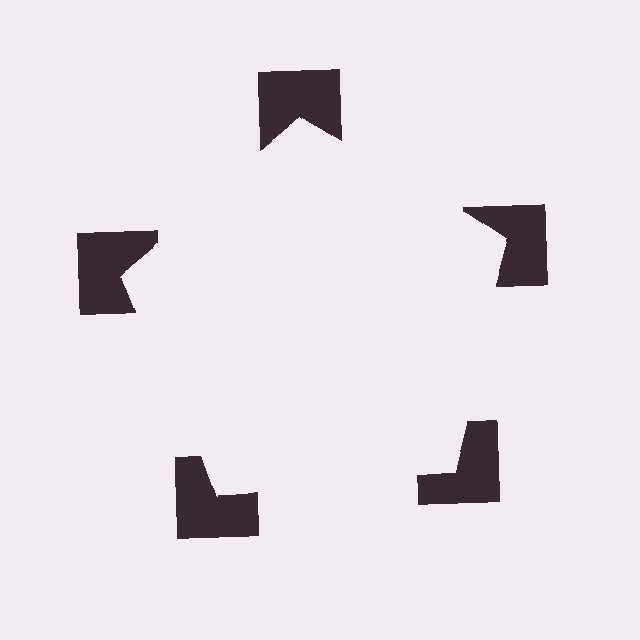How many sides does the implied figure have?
5 sides.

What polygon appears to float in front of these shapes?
An illusory pentagon — its edges are inferred from the aligned wedge cuts in the notched squares, not physically drawn.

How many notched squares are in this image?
There are 5 — one at each vertex of the illusory pentagon.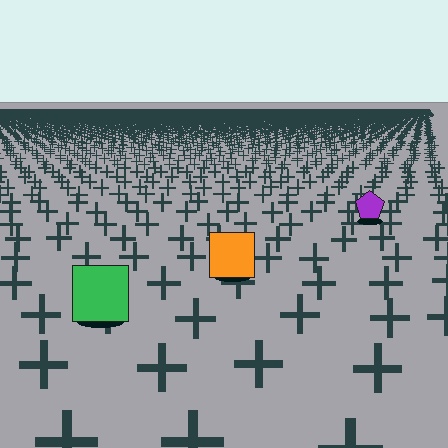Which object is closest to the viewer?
The green square is closest. The texture marks near it are larger and more spread out.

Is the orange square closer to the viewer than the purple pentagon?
Yes. The orange square is closer — you can tell from the texture gradient: the ground texture is coarser near it.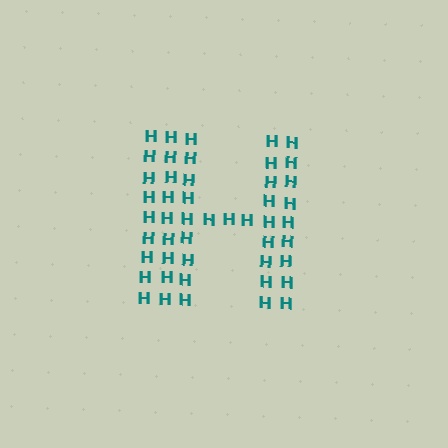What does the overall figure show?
The overall figure shows the letter H.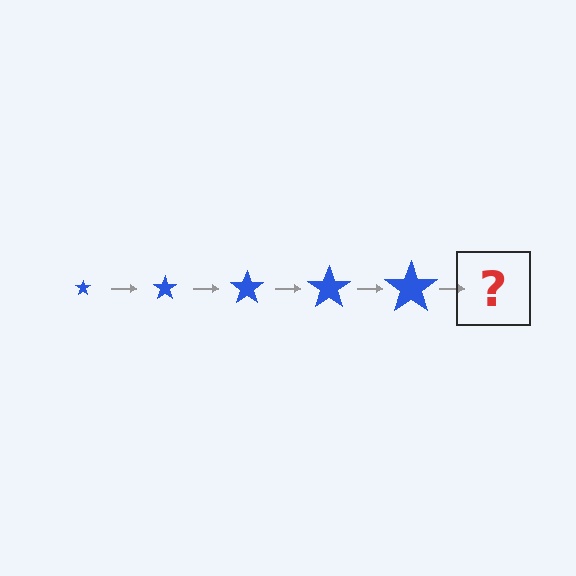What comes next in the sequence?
The next element should be a blue star, larger than the previous one.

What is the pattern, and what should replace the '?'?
The pattern is that the star gets progressively larger each step. The '?' should be a blue star, larger than the previous one.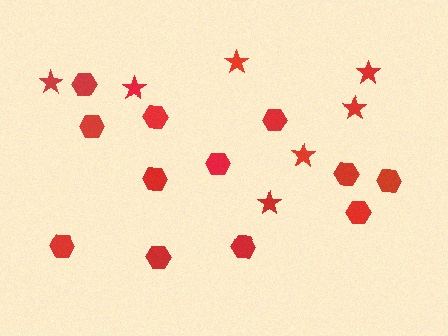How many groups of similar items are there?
There are 2 groups: one group of hexagons (12) and one group of stars (7).